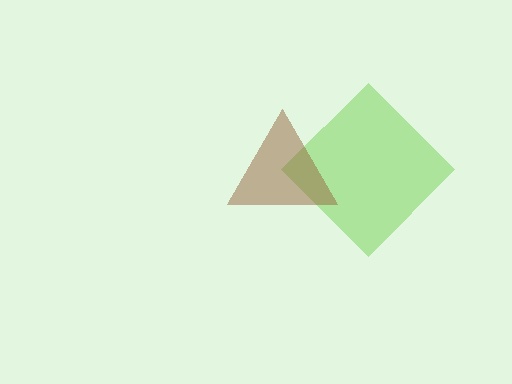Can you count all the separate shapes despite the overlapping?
Yes, there are 2 separate shapes.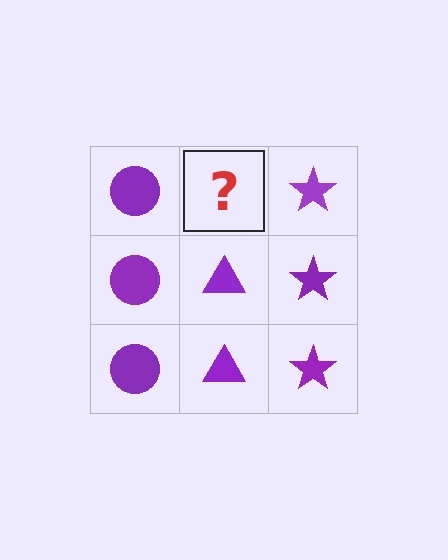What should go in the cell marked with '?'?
The missing cell should contain a purple triangle.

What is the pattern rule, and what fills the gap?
The rule is that each column has a consistent shape. The gap should be filled with a purple triangle.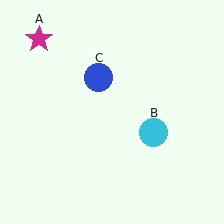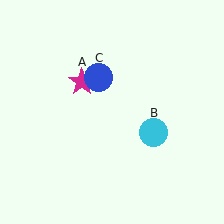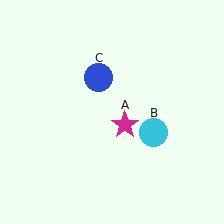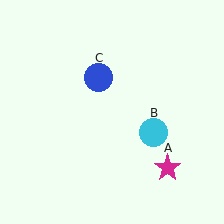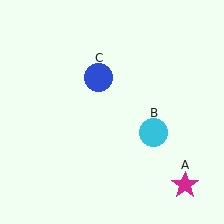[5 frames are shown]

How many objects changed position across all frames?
1 object changed position: magenta star (object A).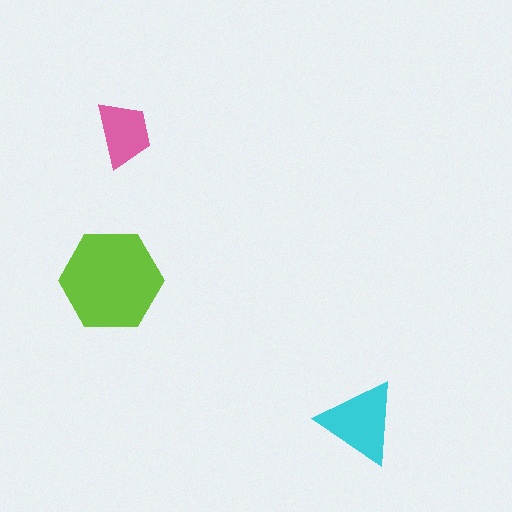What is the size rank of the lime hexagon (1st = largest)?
1st.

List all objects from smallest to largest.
The pink trapezoid, the cyan triangle, the lime hexagon.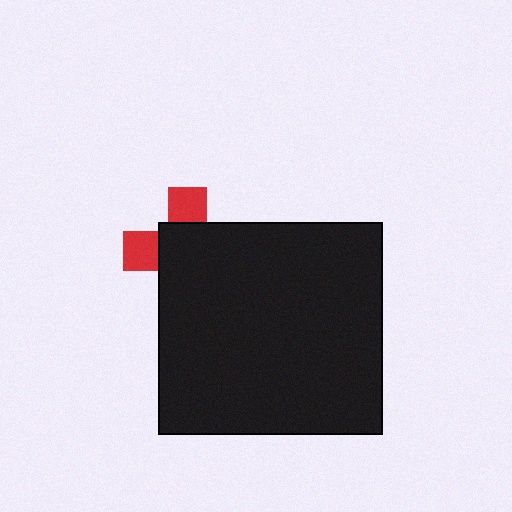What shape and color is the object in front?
The object in front is a black rectangle.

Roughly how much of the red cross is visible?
A small part of it is visible (roughly 31%).